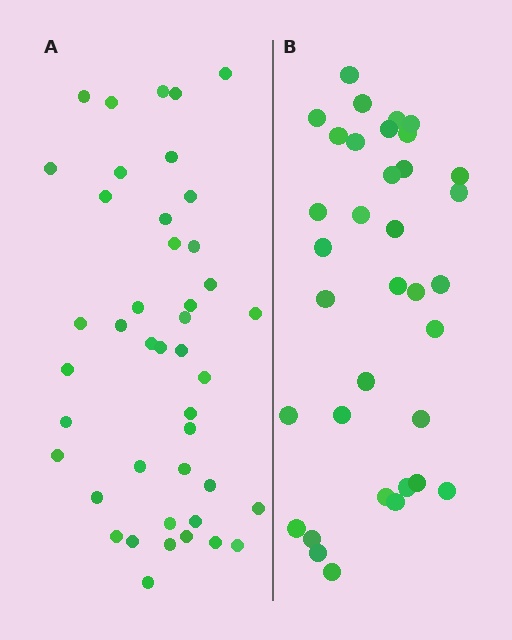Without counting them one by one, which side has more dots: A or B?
Region A (the left region) has more dots.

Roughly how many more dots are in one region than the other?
Region A has roughly 8 or so more dots than region B.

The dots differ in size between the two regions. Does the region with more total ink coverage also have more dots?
No. Region B has more total ink coverage because its dots are larger, but region A actually contains more individual dots. Total area can be misleading — the number of items is what matters here.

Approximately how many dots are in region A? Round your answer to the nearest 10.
About 40 dots. (The exact count is 43, which rounds to 40.)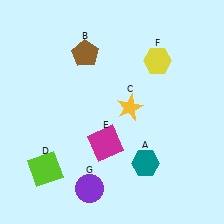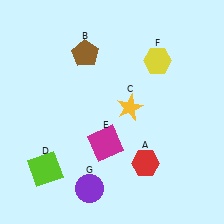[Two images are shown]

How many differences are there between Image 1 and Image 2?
There is 1 difference between the two images.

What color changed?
The hexagon (A) changed from teal in Image 1 to red in Image 2.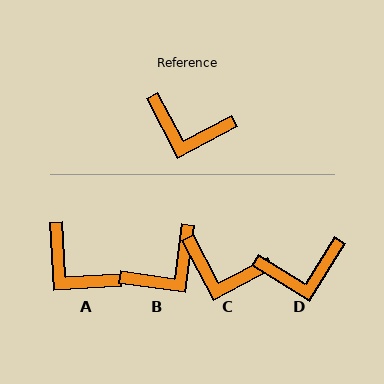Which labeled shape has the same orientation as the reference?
C.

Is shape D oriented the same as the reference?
No, it is off by about 31 degrees.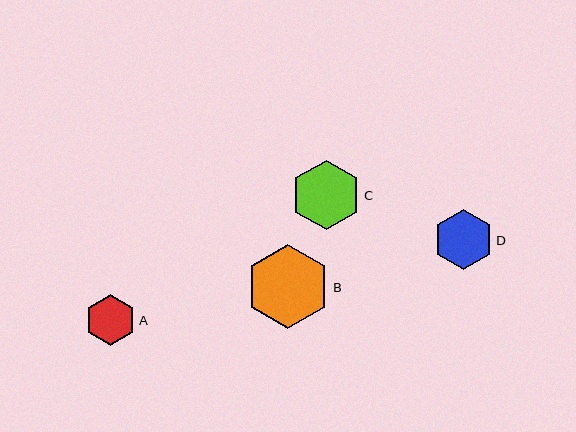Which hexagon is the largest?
Hexagon B is the largest with a size of approximately 84 pixels.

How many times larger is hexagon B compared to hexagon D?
Hexagon B is approximately 1.4 times the size of hexagon D.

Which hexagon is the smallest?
Hexagon A is the smallest with a size of approximately 51 pixels.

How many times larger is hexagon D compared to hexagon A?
Hexagon D is approximately 1.2 times the size of hexagon A.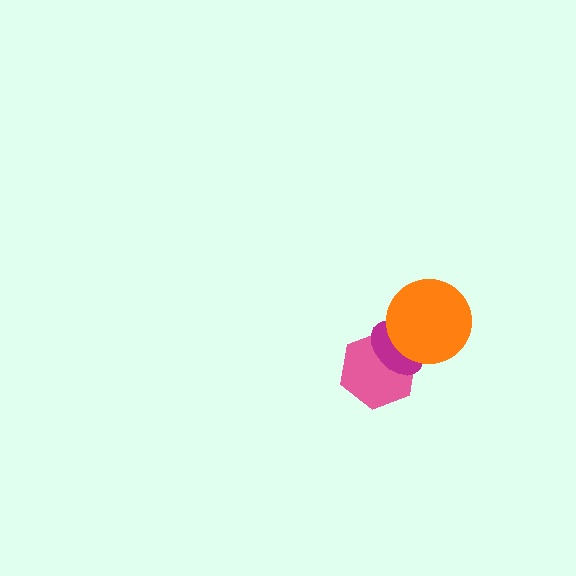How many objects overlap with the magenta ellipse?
2 objects overlap with the magenta ellipse.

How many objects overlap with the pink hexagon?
2 objects overlap with the pink hexagon.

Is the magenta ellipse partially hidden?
Yes, it is partially covered by another shape.